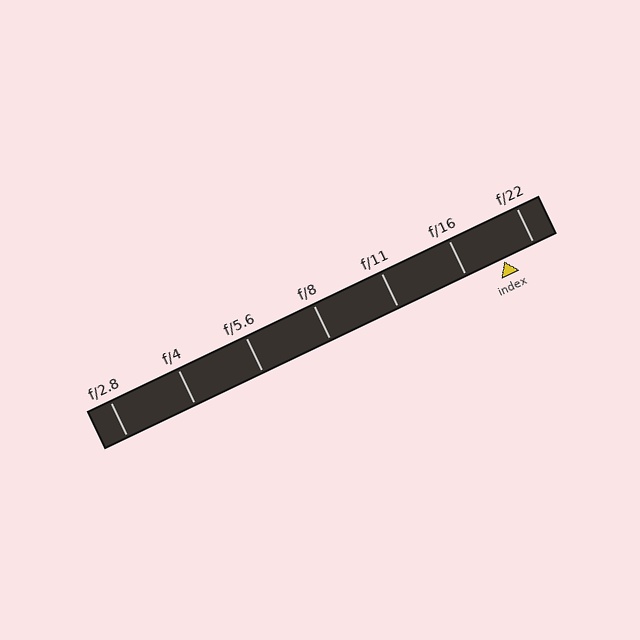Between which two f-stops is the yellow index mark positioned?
The index mark is between f/16 and f/22.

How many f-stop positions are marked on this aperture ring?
There are 7 f-stop positions marked.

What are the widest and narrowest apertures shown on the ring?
The widest aperture shown is f/2.8 and the narrowest is f/22.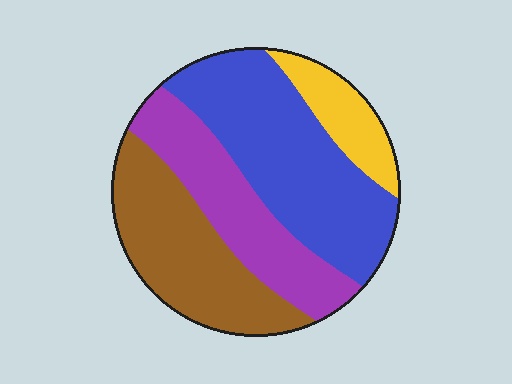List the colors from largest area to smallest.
From largest to smallest: blue, brown, purple, yellow.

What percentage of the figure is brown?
Brown takes up about one quarter (1/4) of the figure.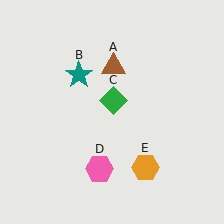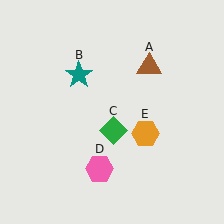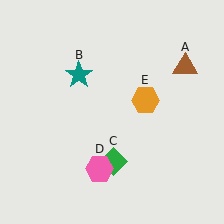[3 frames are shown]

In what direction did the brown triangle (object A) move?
The brown triangle (object A) moved right.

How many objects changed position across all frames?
3 objects changed position: brown triangle (object A), green diamond (object C), orange hexagon (object E).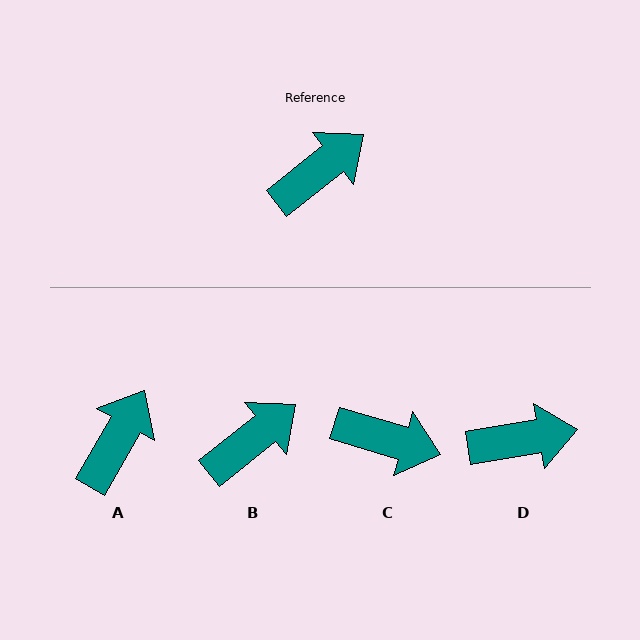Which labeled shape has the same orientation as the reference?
B.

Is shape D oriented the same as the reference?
No, it is off by about 29 degrees.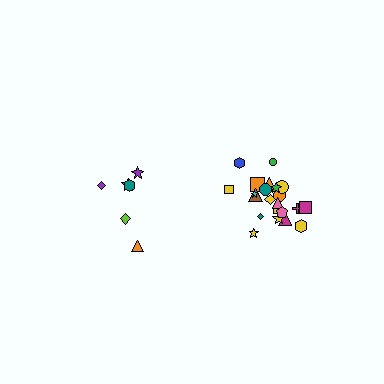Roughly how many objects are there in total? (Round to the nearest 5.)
Roughly 30 objects in total.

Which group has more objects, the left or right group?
The right group.